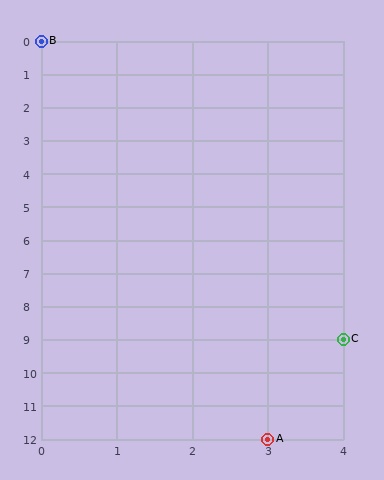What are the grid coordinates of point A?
Point A is at grid coordinates (3, 12).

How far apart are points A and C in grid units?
Points A and C are 1 column and 3 rows apart (about 3.2 grid units diagonally).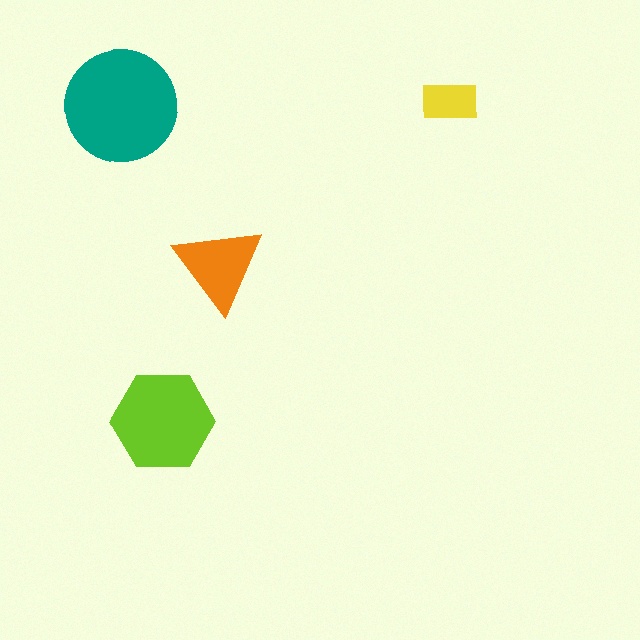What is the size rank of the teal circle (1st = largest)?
1st.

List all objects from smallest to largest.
The yellow rectangle, the orange triangle, the lime hexagon, the teal circle.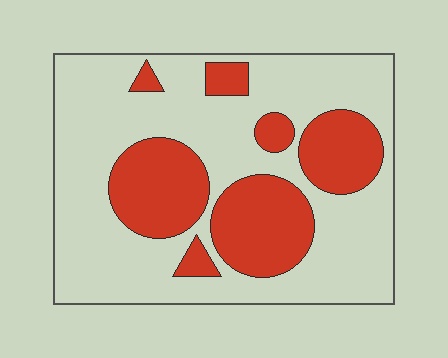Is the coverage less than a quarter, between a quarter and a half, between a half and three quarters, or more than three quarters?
Between a quarter and a half.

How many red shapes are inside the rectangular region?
7.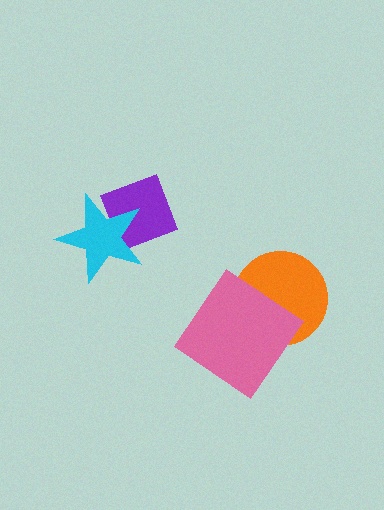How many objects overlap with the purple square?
1 object overlaps with the purple square.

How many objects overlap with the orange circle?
1 object overlaps with the orange circle.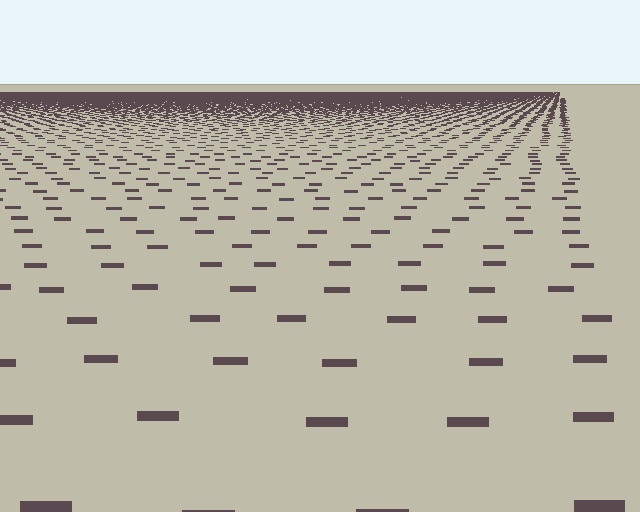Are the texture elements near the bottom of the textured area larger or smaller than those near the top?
Larger. Near the bottom, elements are closer to the viewer and appear at a bigger on-screen size.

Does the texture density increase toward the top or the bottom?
Density increases toward the top.